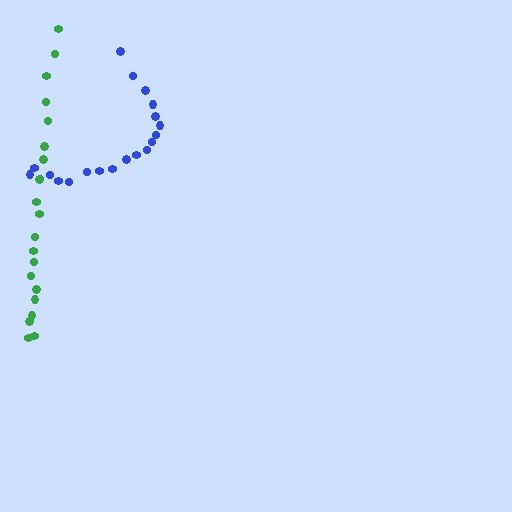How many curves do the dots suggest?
There are 2 distinct paths.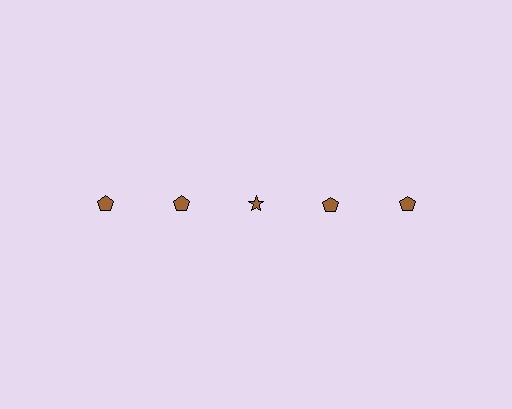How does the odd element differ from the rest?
It has a different shape: star instead of pentagon.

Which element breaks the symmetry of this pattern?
The brown star in the top row, center column breaks the symmetry. All other shapes are brown pentagons.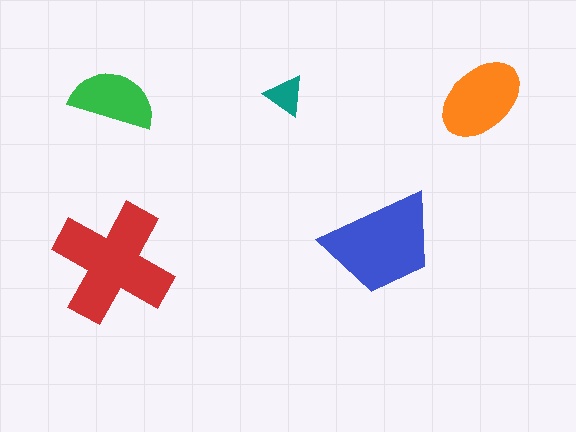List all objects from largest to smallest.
The red cross, the blue trapezoid, the orange ellipse, the green semicircle, the teal triangle.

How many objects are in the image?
There are 5 objects in the image.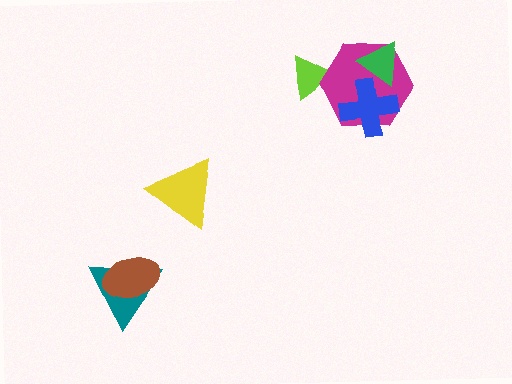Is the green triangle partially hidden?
Yes, it is partially covered by another shape.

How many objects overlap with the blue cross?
2 objects overlap with the blue cross.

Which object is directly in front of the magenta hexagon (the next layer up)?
The green triangle is directly in front of the magenta hexagon.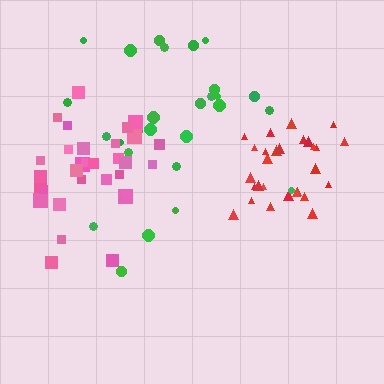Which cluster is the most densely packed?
Red.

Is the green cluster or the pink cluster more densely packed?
Pink.